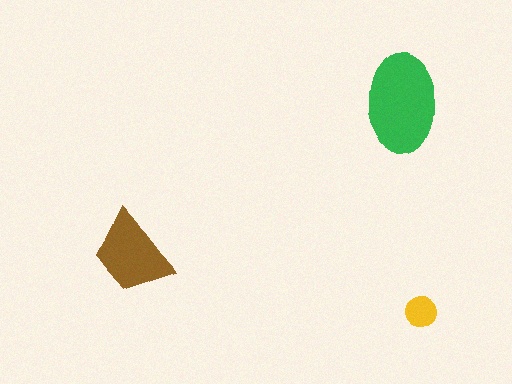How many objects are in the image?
There are 3 objects in the image.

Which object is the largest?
The green ellipse.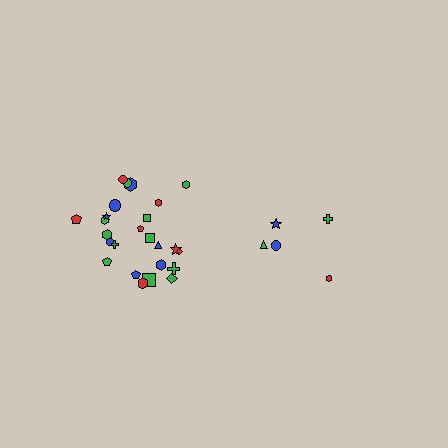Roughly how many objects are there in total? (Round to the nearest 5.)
Roughly 30 objects in total.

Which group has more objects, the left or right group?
The left group.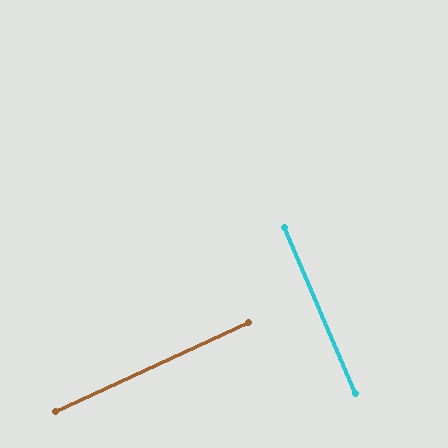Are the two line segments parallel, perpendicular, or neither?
Perpendicular — they meet at approximately 88°.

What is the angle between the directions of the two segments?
Approximately 88 degrees.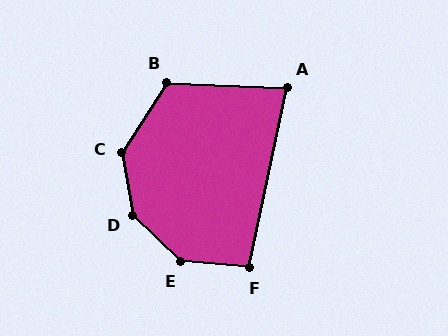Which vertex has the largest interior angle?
D, at approximately 143 degrees.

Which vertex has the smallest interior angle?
A, at approximately 80 degrees.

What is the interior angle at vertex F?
Approximately 97 degrees (obtuse).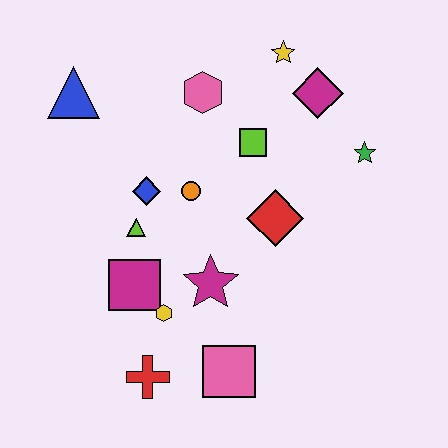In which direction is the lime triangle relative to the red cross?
The lime triangle is above the red cross.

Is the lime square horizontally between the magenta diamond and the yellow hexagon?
Yes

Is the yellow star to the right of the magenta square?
Yes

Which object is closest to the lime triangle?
The blue diamond is closest to the lime triangle.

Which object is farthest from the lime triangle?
The green star is farthest from the lime triangle.